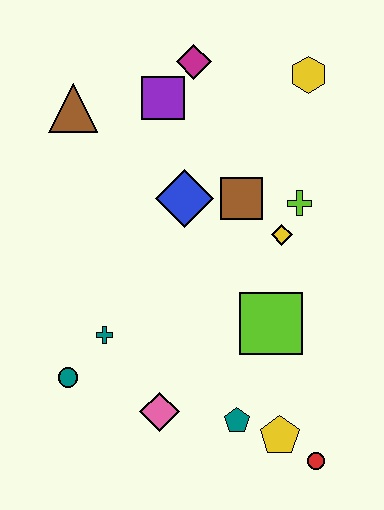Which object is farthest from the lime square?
The brown triangle is farthest from the lime square.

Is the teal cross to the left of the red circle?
Yes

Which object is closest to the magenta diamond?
The purple square is closest to the magenta diamond.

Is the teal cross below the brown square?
Yes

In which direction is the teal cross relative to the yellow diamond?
The teal cross is to the left of the yellow diamond.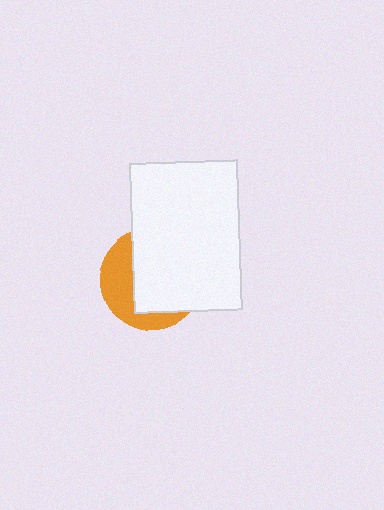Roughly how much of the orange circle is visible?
A small part of it is visible (roughly 36%).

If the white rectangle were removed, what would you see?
You would see the complete orange circle.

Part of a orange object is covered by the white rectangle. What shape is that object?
It is a circle.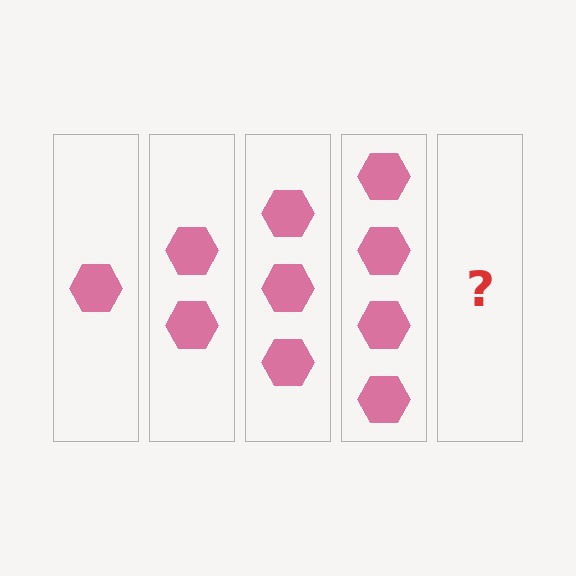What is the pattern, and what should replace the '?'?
The pattern is that each step adds one more hexagon. The '?' should be 5 hexagons.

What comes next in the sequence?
The next element should be 5 hexagons.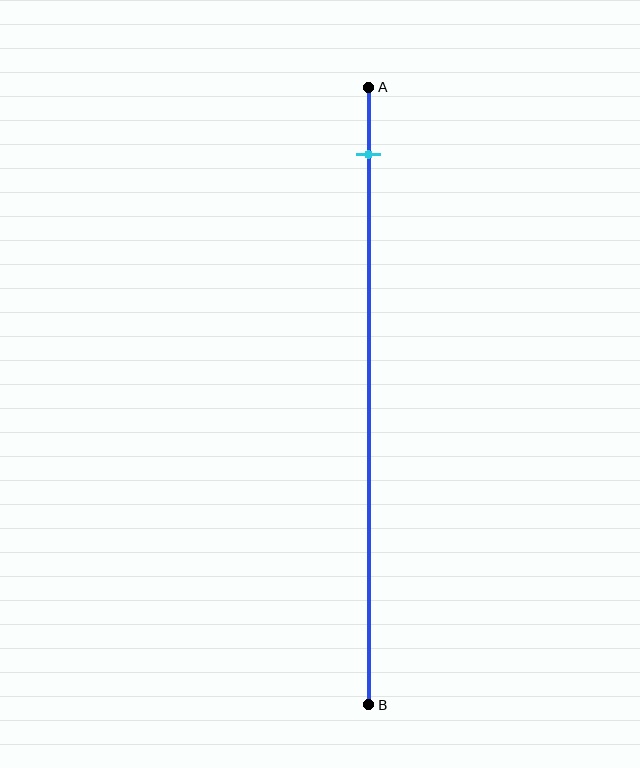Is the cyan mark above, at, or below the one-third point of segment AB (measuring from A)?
The cyan mark is above the one-third point of segment AB.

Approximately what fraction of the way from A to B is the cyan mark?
The cyan mark is approximately 10% of the way from A to B.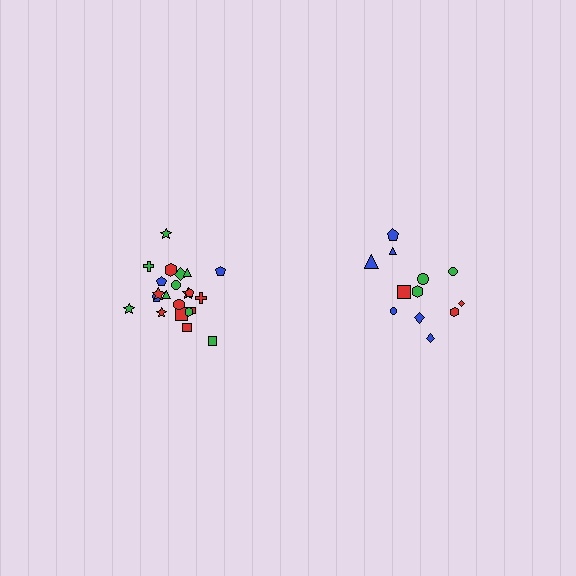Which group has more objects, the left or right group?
The left group.